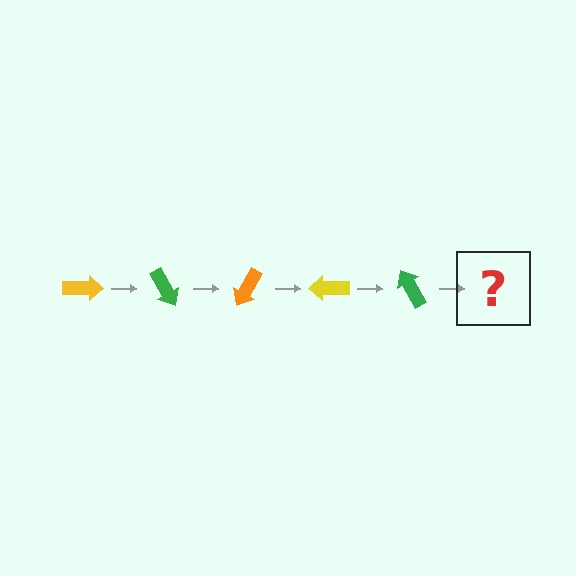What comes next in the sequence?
The next element should be an orange arrow, rotated 300 degrees from the start.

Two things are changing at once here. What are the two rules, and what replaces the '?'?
The two rules are that it rotates 60 degrees each step and the color cycles through yellow, green, and orange. The '?' should be an orange arrow, rotated 300 degrees from the start.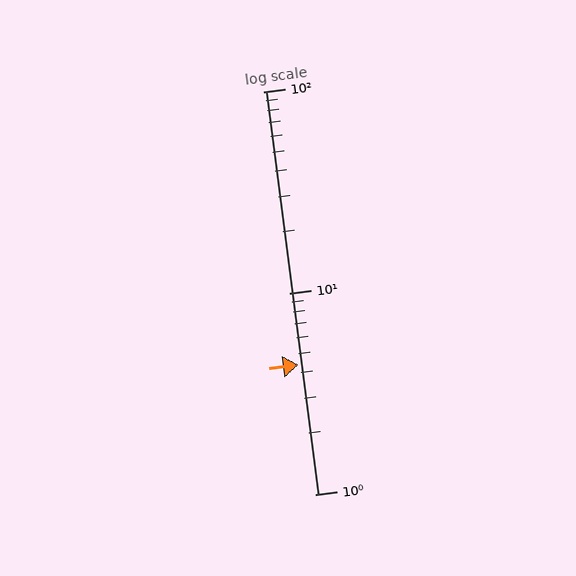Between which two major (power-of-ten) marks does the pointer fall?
The pointer is between 1 and 10.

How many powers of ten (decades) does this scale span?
The scale spans 2 decades, from 1 to 100.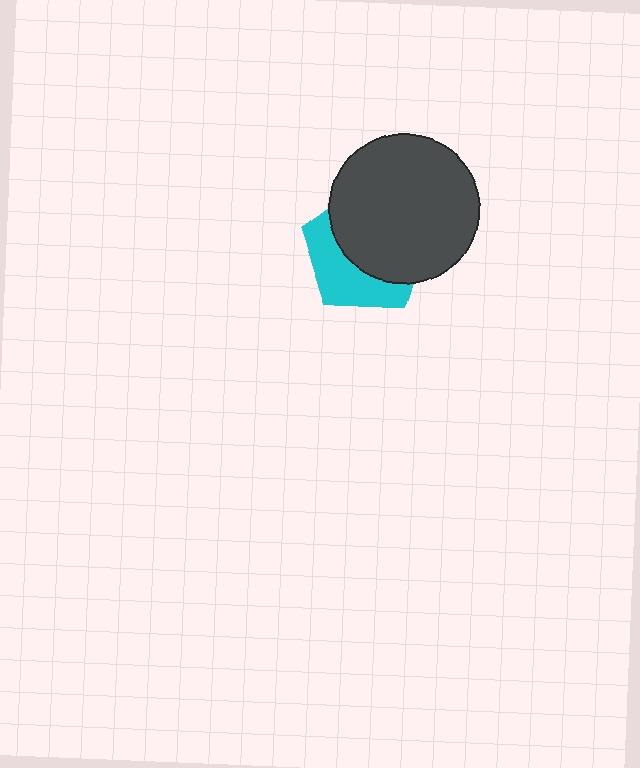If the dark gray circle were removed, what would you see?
You would see the complete cyan pentagon.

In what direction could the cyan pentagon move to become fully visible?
The cyan pentagon could move toward the lower-left. That would shift it out from behind the dark gray circle entirely.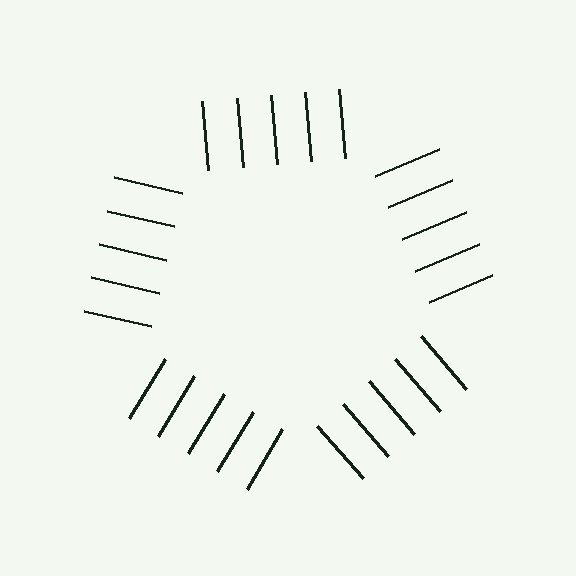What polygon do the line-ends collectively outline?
An illusory pentagon — the line segments terminate on its edges but no continuous stroke is drawn.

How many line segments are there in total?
25 — 5 along each of the 5 edges.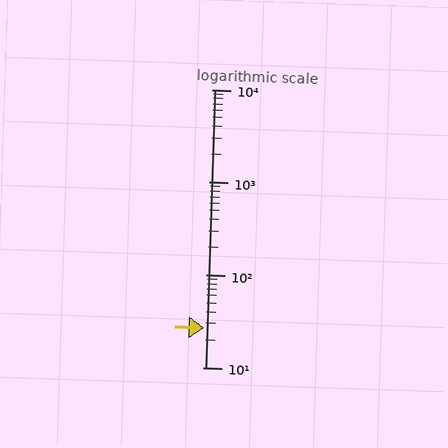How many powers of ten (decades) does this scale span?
The scale spans 3 decades, from 10 to 10000.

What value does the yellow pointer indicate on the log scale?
The pointer indicates approximately 27.